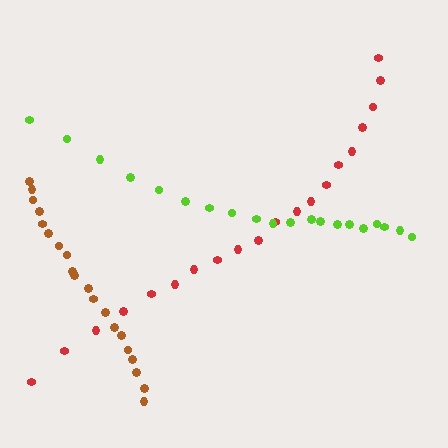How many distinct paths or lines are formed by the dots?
There are 3 distinct paths.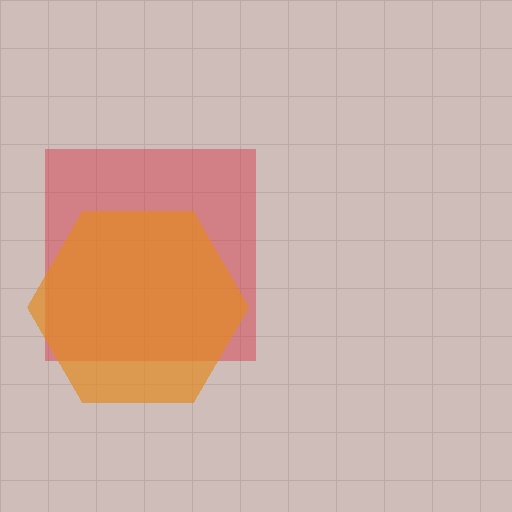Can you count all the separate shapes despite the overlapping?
Yes, there are 2 separate shapes.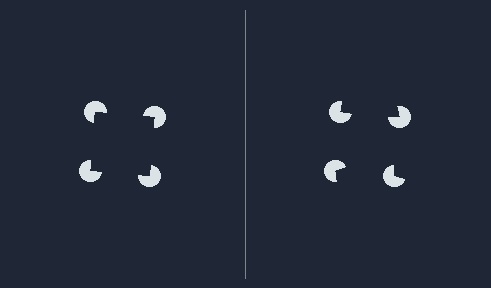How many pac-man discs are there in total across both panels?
8 — 4 on each side.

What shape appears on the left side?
An illusory square.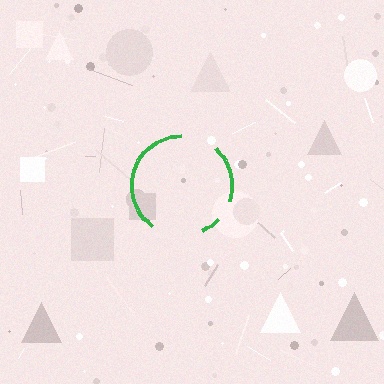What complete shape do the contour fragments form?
The contour fragments form a circle.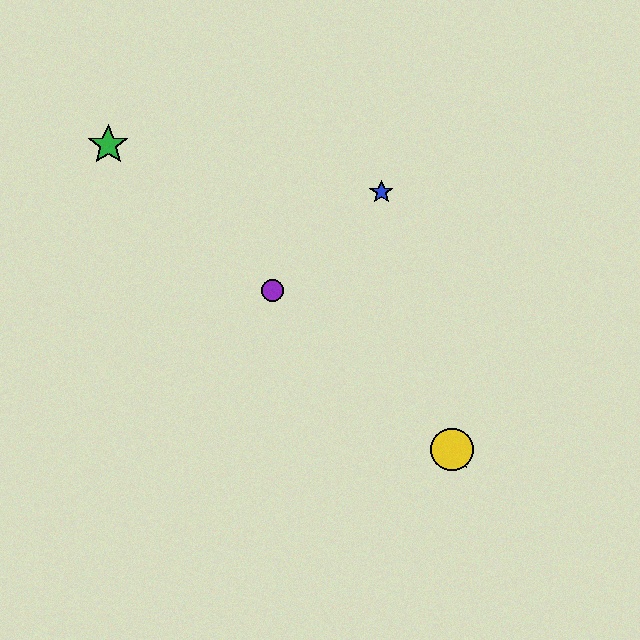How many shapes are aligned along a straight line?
4 shapes (the red star, the green star, the yellow circle, the purple circle) are aligned along a straight line.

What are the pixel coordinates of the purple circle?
The purple circle is at (272, 290).